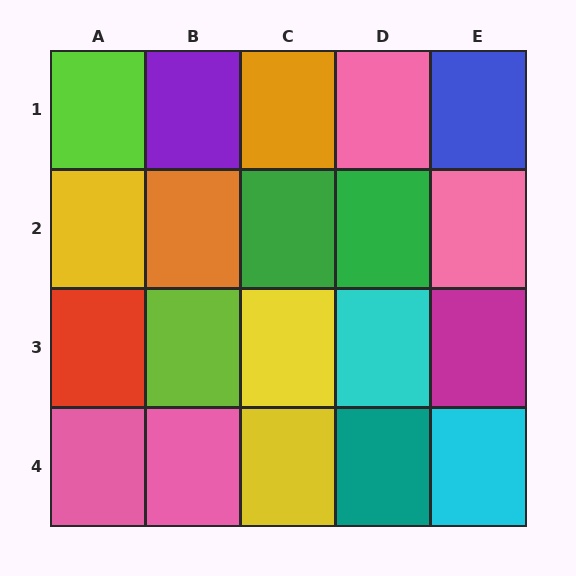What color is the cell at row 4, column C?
Yellow.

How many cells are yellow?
3 cells are yellow.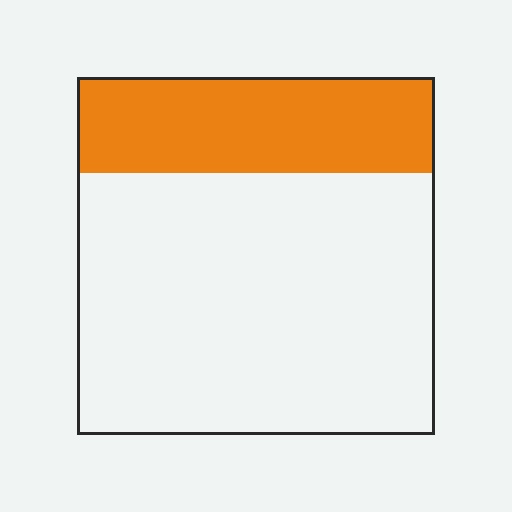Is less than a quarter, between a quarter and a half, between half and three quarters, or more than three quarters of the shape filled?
Between a quarter and a half.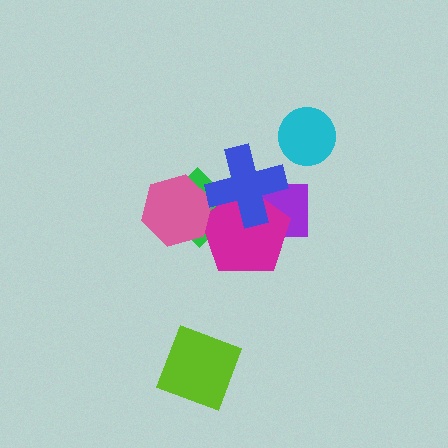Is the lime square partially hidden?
No, no other shape covers it.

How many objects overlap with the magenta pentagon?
4 objects overlap with the magenta pentagon.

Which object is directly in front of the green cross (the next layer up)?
The magenta pentagon is directly in front of the green cross.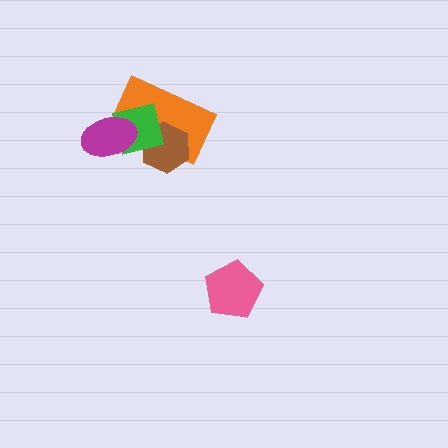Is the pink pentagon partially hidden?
No, no other shape covers it.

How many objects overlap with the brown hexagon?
2 objects overlap with the brown hexagon.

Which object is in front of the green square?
The magenta ellipse is in front of the green square.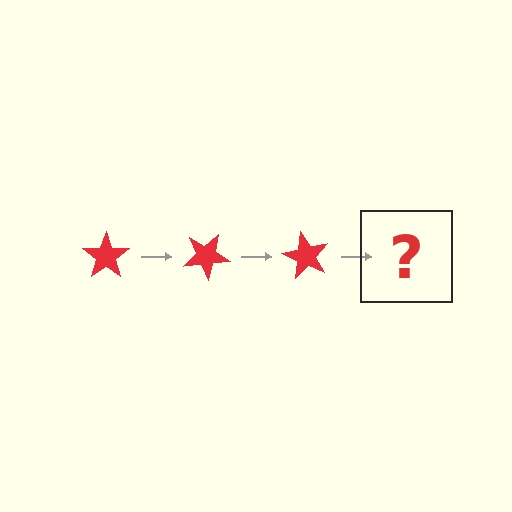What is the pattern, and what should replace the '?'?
The pattern is that the star rotates 30 degrees each step. The '?' should be a red star rotated 90 degrees.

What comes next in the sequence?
The next element should be a red star rotated 90 degrees.